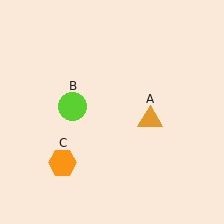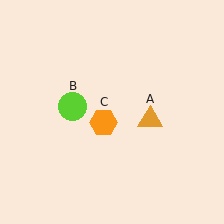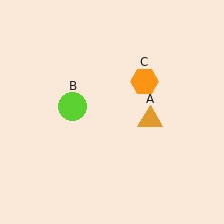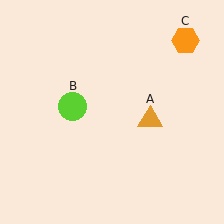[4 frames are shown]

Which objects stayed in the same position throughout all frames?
Orange triangle (object A) and lime circle (object B) remained stationary.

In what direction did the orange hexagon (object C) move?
The orange hexagon (object C) moved up and to the right.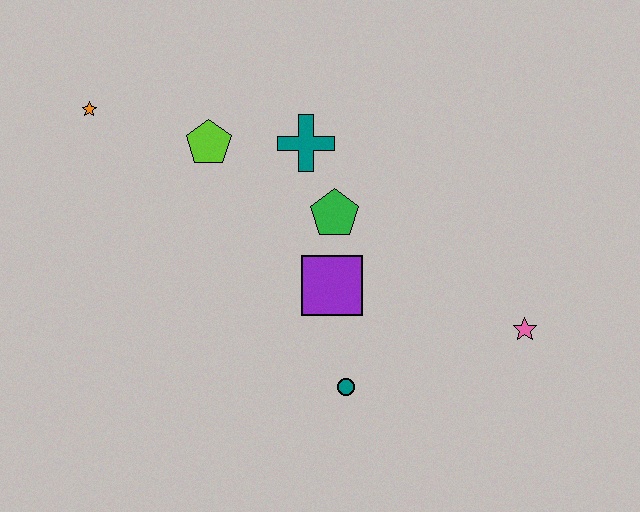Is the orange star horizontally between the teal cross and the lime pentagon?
No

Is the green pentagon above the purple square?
Yes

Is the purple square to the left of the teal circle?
Yes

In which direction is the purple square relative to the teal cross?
The purple square is below the teal cross.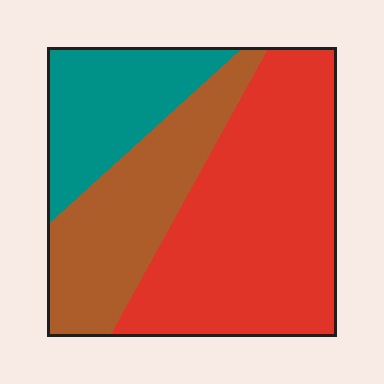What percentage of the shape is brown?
Brown covers 28% of the shape.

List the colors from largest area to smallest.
From largest to smallest: red, brown, teal.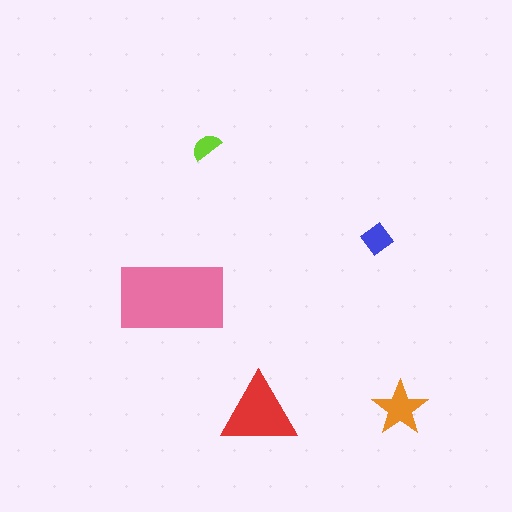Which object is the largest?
The pink rectangle.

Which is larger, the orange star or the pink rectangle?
The pink rectangle.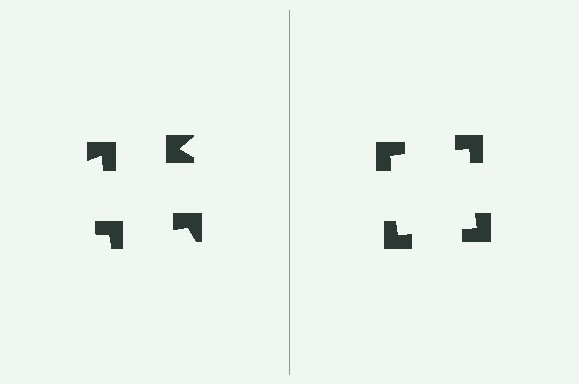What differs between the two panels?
The notched squares are positioned identically on both sides; only the wedge orientations differ. On the right they align to a square; on the left they are misaligned.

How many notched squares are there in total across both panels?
8 — 4 on each side.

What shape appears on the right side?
An illusory square.